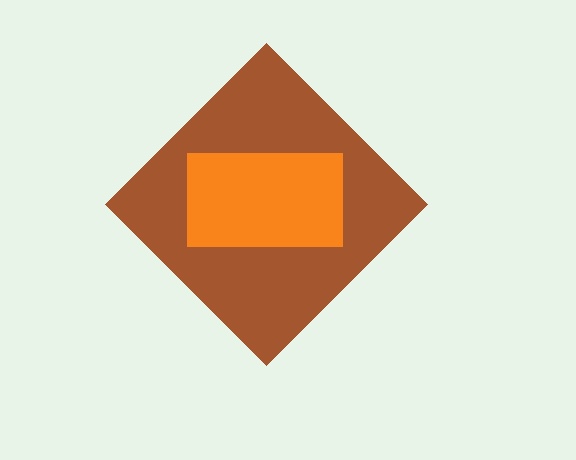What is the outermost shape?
The brown diamond.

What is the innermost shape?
The orange rectangle.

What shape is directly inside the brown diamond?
The orange rectangle.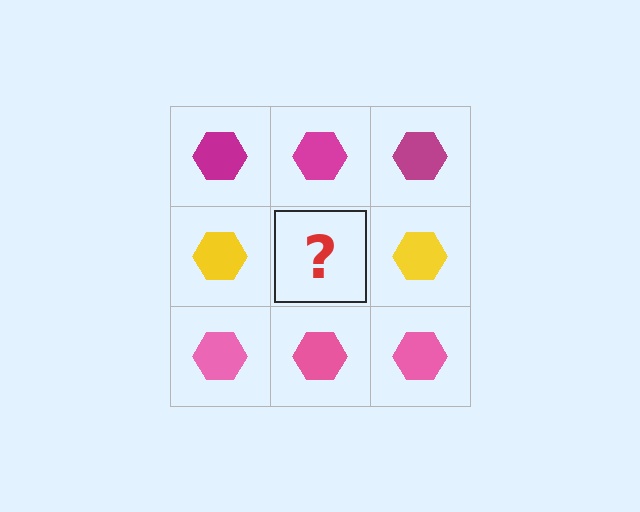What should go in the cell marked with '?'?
The missing cell should contain a yellow hexagon.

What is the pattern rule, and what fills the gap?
The rule is that each row has a consistent color. The gap should be filled with a yellow hexagon.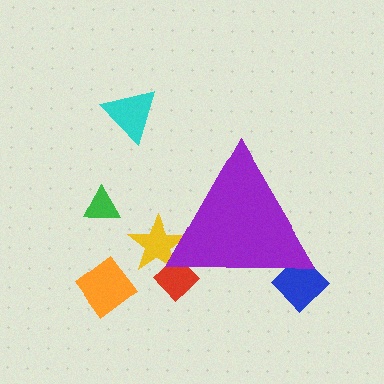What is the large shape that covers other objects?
A purple triangle.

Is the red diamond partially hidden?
Yes, the red diamond is partially hidden behind the purple triangle.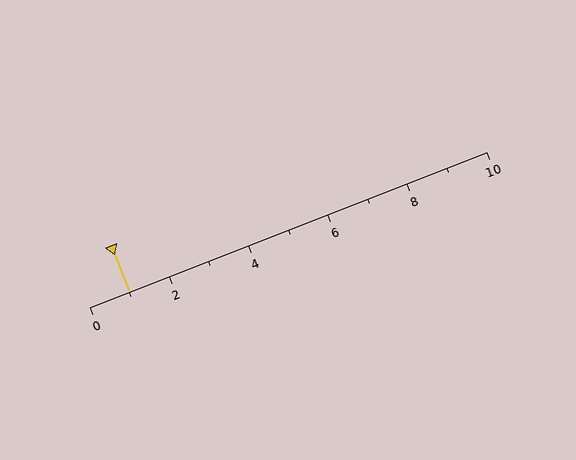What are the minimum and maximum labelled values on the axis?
The axis runs from 0 to 10.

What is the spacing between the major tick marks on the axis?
The major ticks are spaced 2 apart.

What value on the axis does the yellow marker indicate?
The marker indicates approximately 1.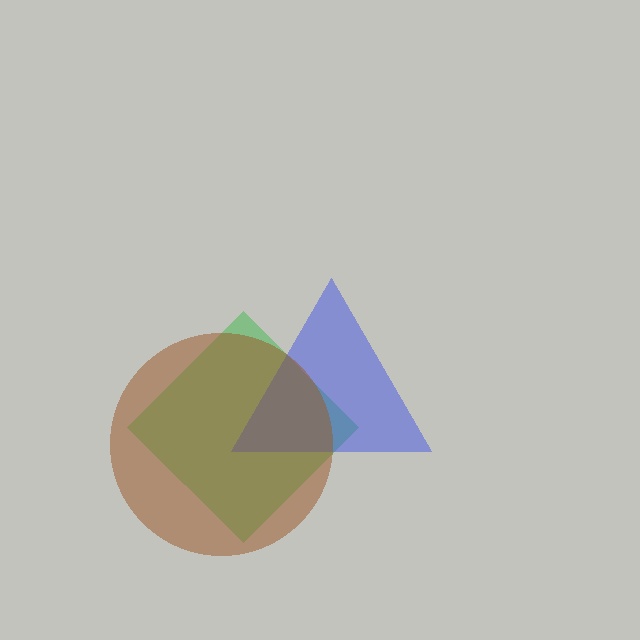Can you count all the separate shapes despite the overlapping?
Yes, there are 3 separate shapes.